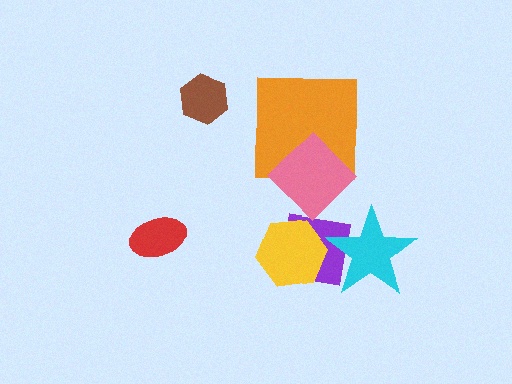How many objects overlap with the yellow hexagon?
1 object overlaps with the yellow hexagon.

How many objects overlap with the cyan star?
1 object overlaps with the cyan star.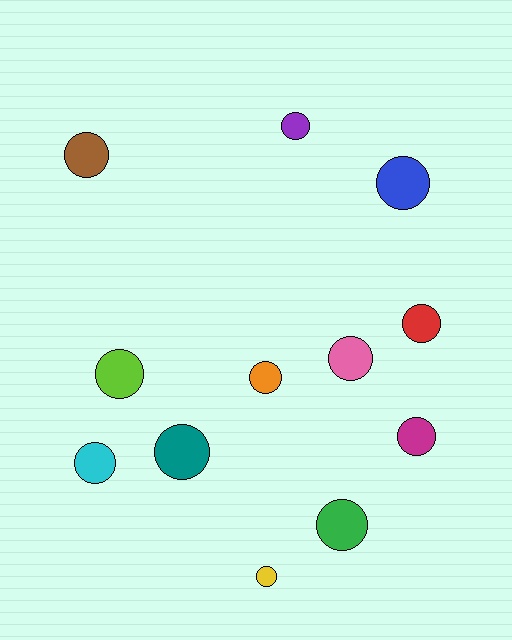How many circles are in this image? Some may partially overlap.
There are 12 circles.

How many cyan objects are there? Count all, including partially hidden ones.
There is 1 cyan object.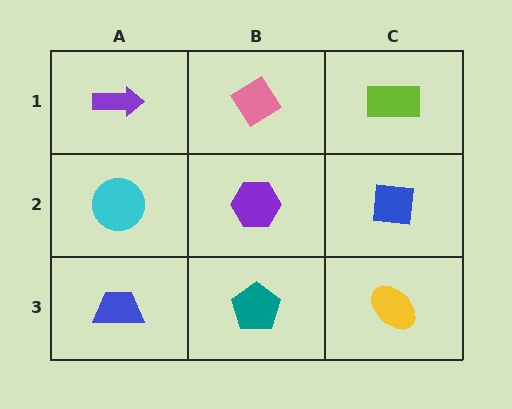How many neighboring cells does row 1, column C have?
2.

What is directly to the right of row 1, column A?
A pink diamond.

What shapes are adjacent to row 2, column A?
A purple arrow (row 1, column A), a blue trapezoid (row 3, column A), a purple hexagon (row 2, column B).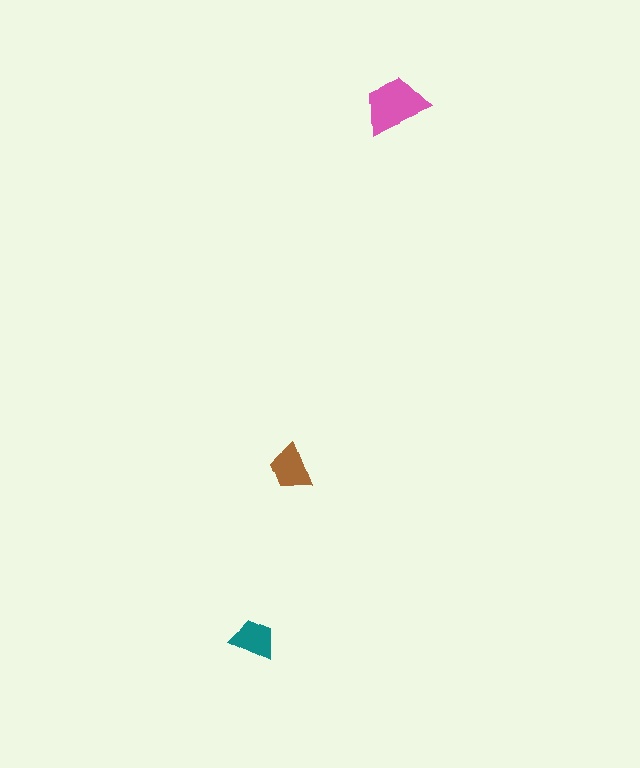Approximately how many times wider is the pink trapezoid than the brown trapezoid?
About 1.5 times wider.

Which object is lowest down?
The teal trapezoid is bottommost.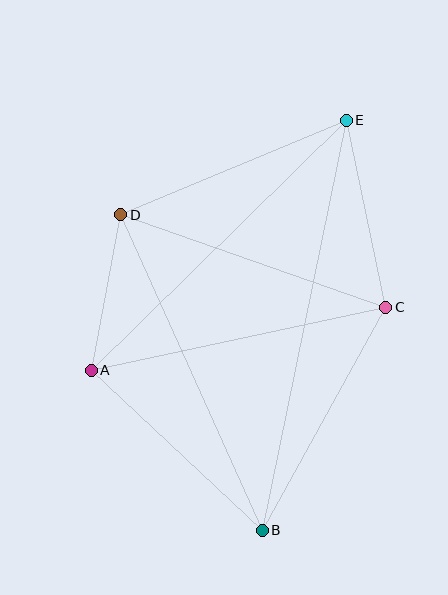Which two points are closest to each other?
Points A and D are closest to each other.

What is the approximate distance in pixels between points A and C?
The distance between A and C is approximately 301 pixels.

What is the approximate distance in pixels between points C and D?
The distance between C and D is approximately 280 pixels.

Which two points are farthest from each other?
Points B and E are farthest from each other.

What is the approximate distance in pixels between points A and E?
The distance between A and E is approximately 357 pixels.